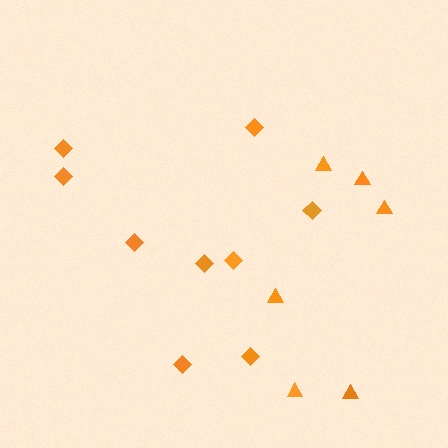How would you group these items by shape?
There are 2 groups: one group of diamonds (9) and one group of triangles (6).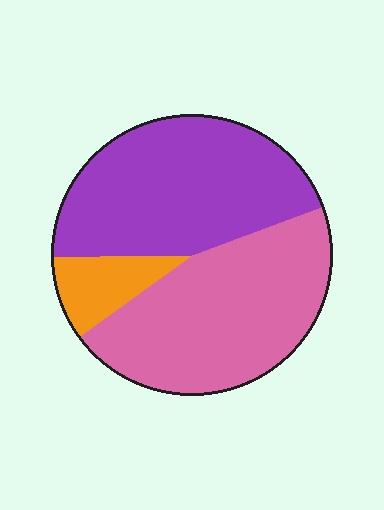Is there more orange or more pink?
Pink.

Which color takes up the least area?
Orange, at roughly 10%.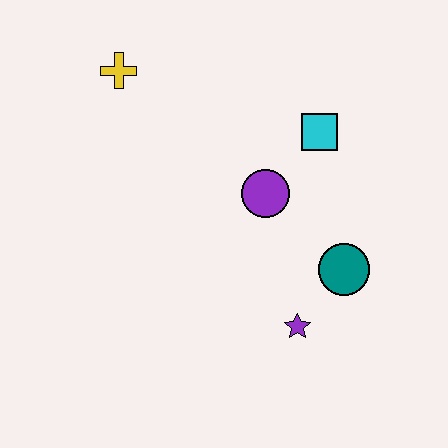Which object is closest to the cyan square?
The purple circle is closest to the cyan square.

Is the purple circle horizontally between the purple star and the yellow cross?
Yes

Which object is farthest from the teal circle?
The yellow cross is farthest from the teal circle.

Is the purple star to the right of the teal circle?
No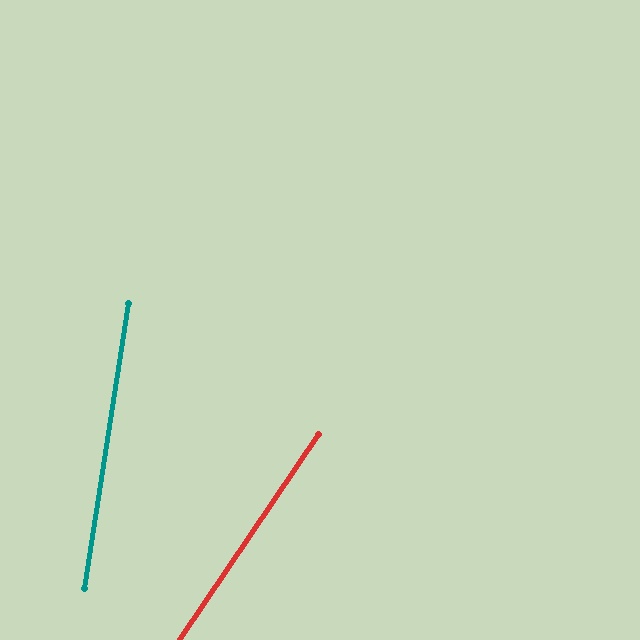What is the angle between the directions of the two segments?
Approximately 25 degrees.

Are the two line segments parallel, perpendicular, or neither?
Neither parallel nor perpendicular — they differ by about 25°.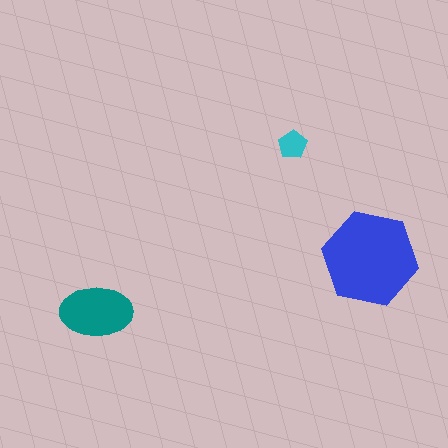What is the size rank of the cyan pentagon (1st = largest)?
3rd.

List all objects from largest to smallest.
The blue hexagon, the teal ellipse, the cyan pentagon.